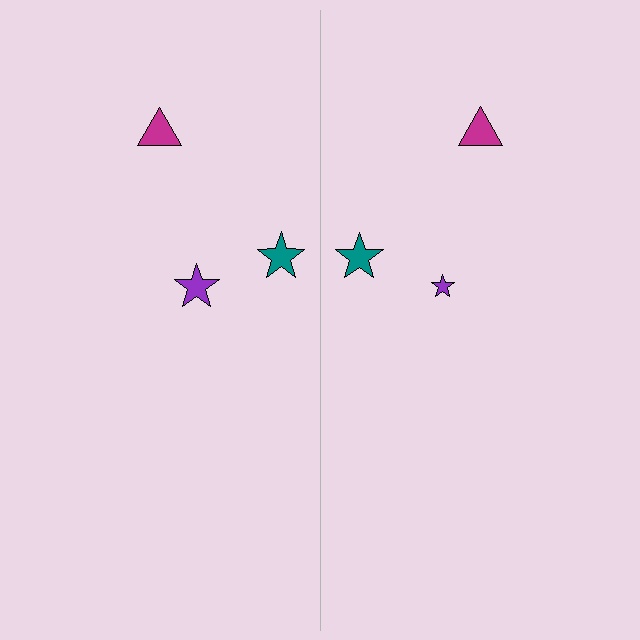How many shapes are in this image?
There are 6 shapes in this image.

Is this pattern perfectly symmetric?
No, the pattern is not perfectly symmetric. The purple star on the right side has a different size than its mirror counterpart.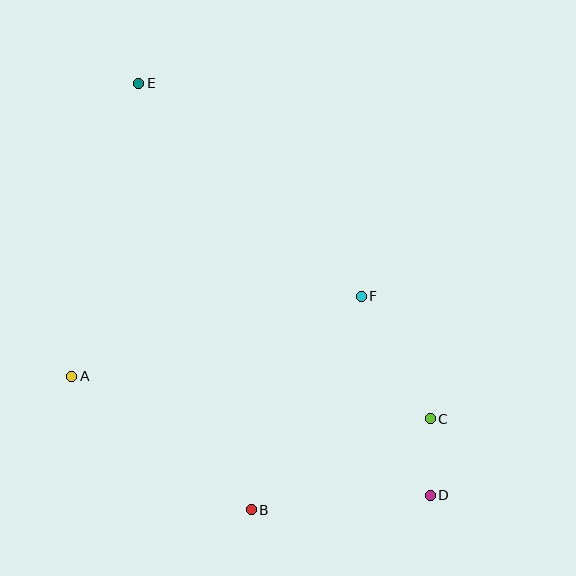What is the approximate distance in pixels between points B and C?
The distance between B and C is approximately 201 pixels.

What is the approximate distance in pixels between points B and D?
The distance between B and D is approximately 180 pixels.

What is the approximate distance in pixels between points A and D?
The distance between A and D is approximately 378 pixels.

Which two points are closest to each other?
Points C and D are closest to each other.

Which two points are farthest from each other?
Points D and E are farthest from each other.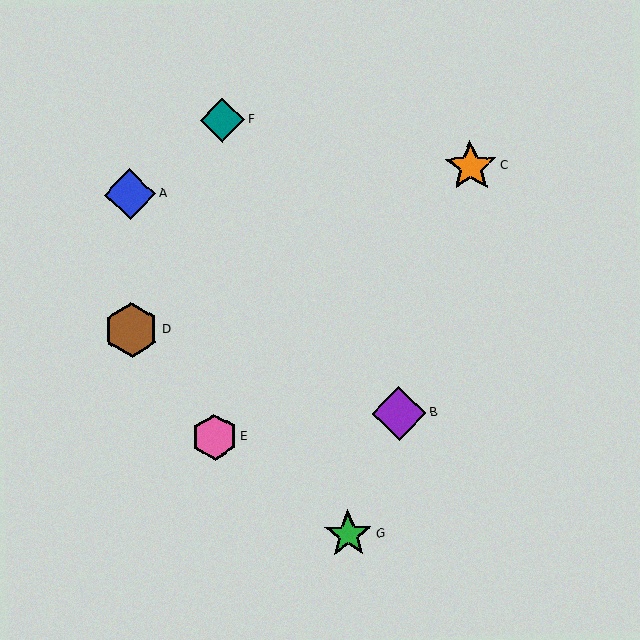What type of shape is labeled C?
Shape C is an orange star.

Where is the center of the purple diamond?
The center of the purple diamond is at (399, 413).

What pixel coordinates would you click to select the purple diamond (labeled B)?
Click at (399, 413) to select the purple diamond B.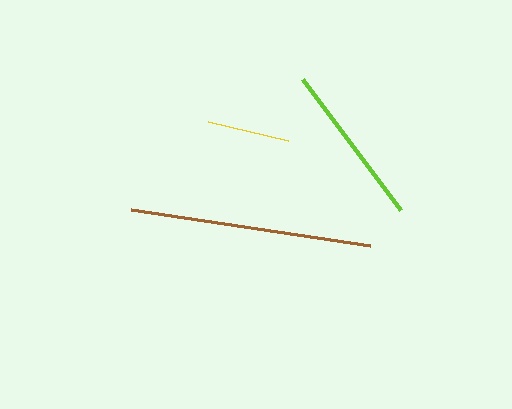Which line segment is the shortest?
The yellow line is the shortest at approximately 82 pixels.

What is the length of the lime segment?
The lime segment is approximately 164 pixels long.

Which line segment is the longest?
The brown line is the longest at approximately 241 pixels.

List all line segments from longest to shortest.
From longest to shortest: brown, lime, yellow.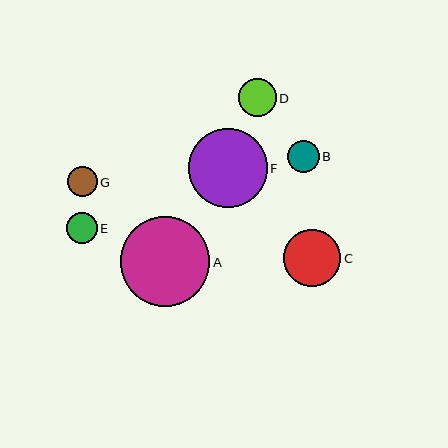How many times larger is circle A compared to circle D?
Circle A is approximately 2.3 times the size of circle D.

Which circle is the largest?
Circle A is the largest with a size of approximately 89 pixels.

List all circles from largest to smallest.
From largest to smallest: A, F, C, D, B, E, G.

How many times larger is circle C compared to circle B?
Circle C is approximately 1.8 times the size of circle B.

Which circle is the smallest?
Circle G is the smallest with a size of approximately 30 pixels.